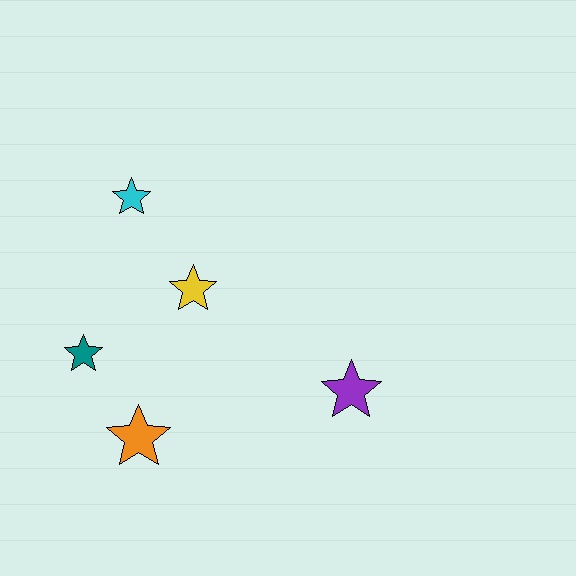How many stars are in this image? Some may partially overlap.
There are 5 stars.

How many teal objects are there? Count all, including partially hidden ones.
There is 1 teal object.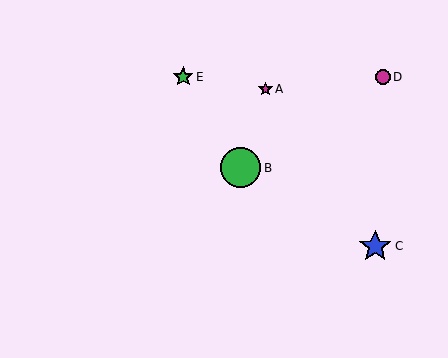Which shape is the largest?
The green circle (labeled B) is the largest.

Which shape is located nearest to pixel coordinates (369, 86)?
The magenta circle (labeled D) at (383, 77) is nearest to that location.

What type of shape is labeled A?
Shape A is a magenta star.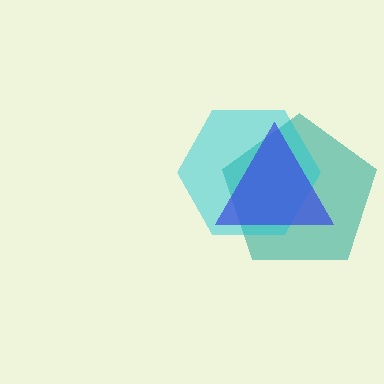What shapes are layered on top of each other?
The layered shapes are: a teal pentagon, a cyan hexagon, a blue triangle.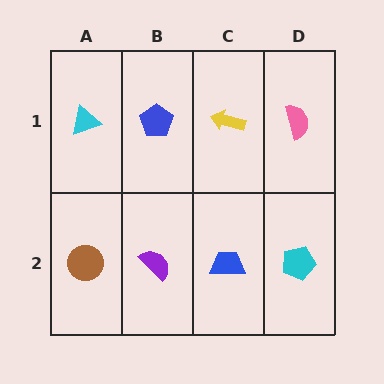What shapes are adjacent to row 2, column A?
A cyan triangle (row 1, column A), a purple semicircle (row 2, column B).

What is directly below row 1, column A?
A brown circle.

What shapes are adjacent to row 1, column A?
A brown circle (row 2, column A), a blue pentagon (row 1, column B).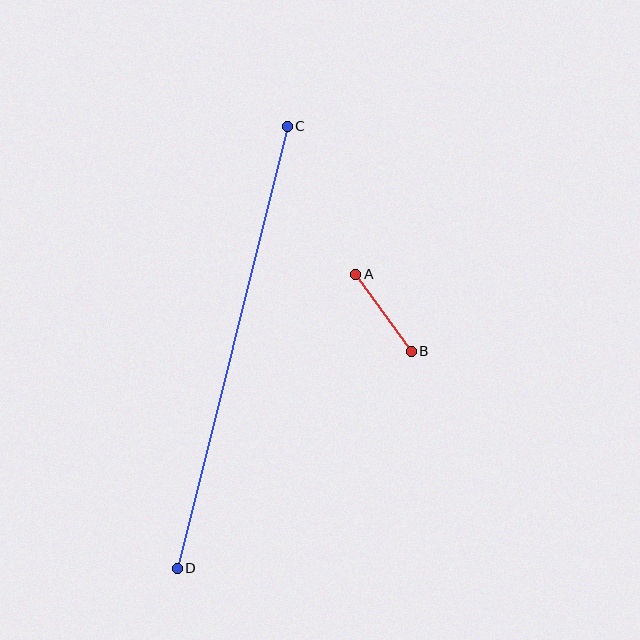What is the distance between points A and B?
The distance is approximately 95 pixels.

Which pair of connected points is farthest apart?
Points C and D are farthest apart.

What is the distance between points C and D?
The distance is approximately 456 pixels.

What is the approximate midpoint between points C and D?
The midpoint is at approximately (232, 347) pixels.